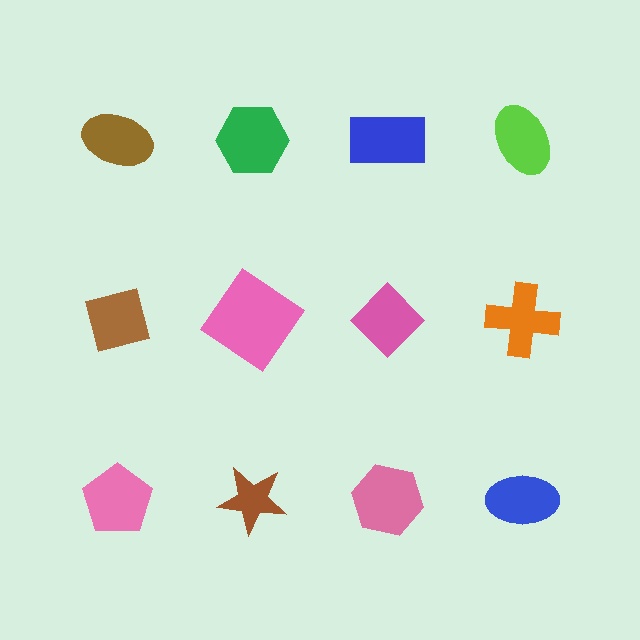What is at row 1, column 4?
A lime ellipse.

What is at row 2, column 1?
A brown square.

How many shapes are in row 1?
4 shapes.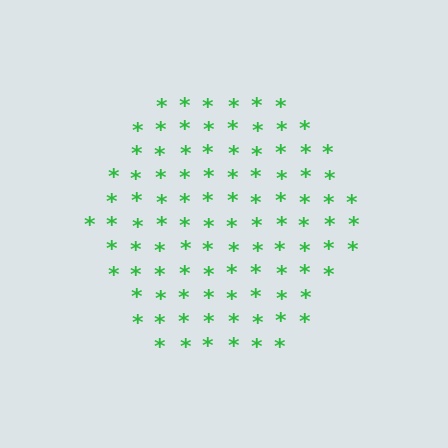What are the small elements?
The small elements are asterisks.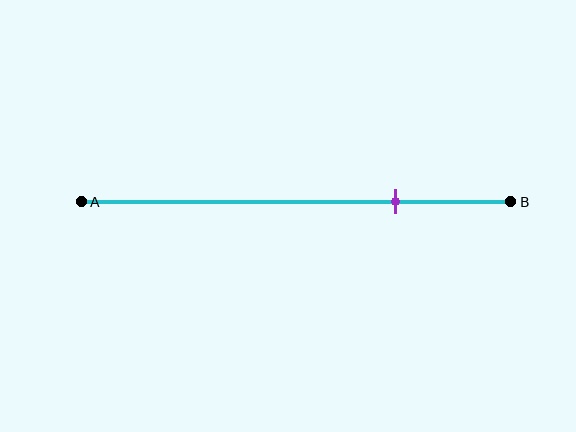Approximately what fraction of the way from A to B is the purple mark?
The purple mark is approximately 75% of the way from A to B.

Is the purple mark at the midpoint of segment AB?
No, the mark is at about 75% from A, not at the 50% midpoint.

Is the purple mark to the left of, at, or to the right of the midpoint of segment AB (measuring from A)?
The purple mark is to the right of the midpoint of segment AB.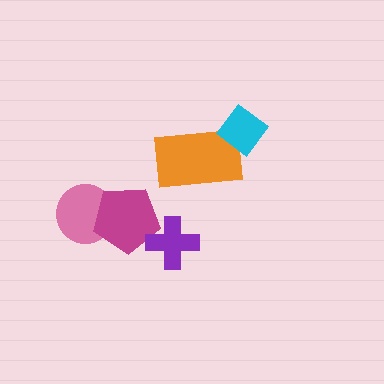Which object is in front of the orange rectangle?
The cyan diamond is in front of the orange rectangle.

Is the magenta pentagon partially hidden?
Yes, it is partially covered by another shape.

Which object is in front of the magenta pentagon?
The purple cross is in front of the magenta pentagon.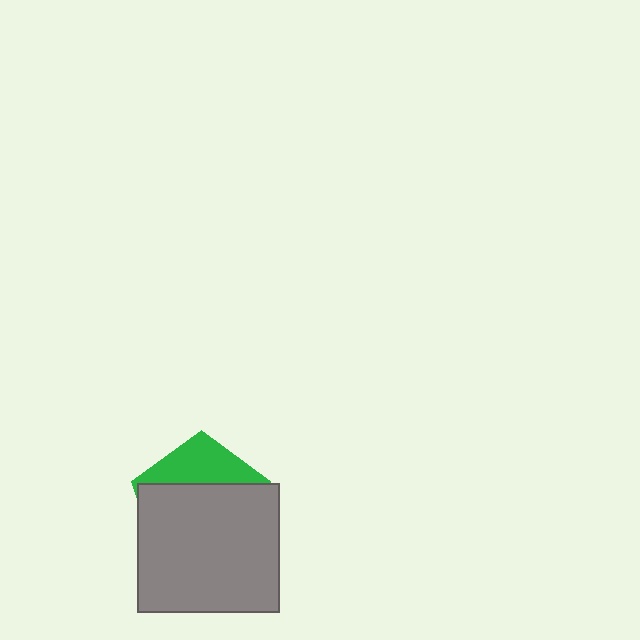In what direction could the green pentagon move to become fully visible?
The green pentagon could move up. That would shift it out from behind the gray rectangle entirely.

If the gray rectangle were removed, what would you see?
You would see the complete green pentagon.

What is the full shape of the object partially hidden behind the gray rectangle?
The partially hidden object is a green pentagon.